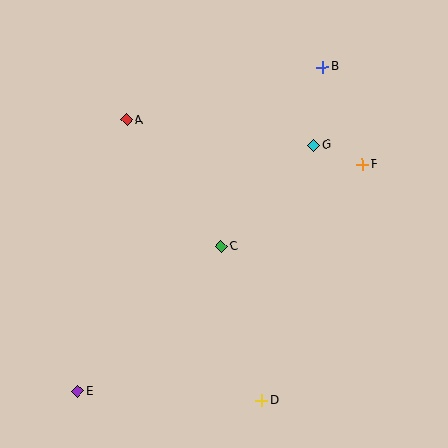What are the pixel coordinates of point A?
Point A is at (127, 120).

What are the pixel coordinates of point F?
Point F is at (362, 164).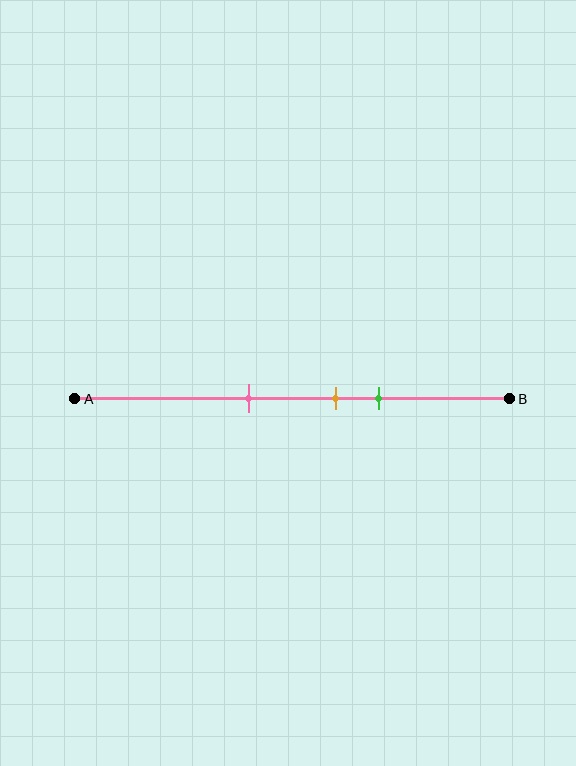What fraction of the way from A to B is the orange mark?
The orange mark is approximately 60% (0.6) of the way from A to B.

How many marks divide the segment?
There are 3 marks dividing the segment.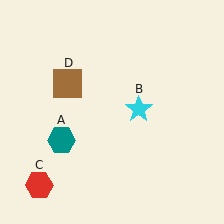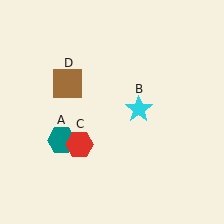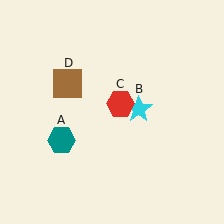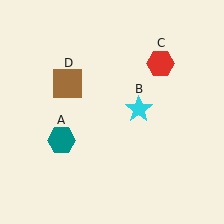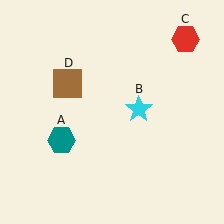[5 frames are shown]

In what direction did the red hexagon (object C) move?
The red hexagon (object C) moved up and to the right.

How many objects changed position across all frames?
1 object changed position: red hexagon (object C).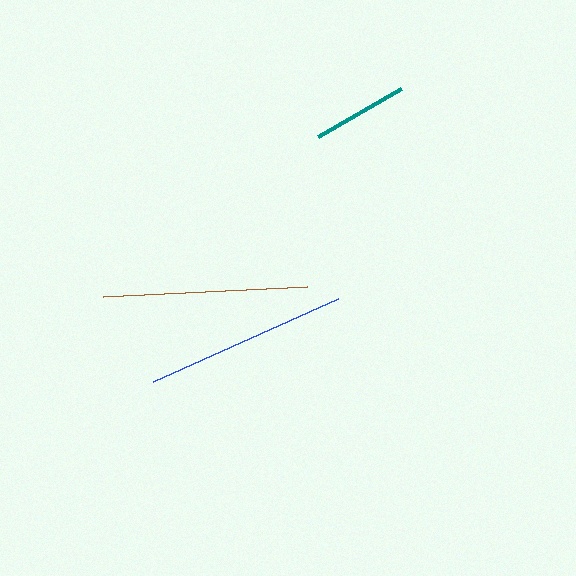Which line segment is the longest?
The brown line is the longest at approximately 204 pixels.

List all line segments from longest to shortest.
From longest to shortest: brown, blue, teal.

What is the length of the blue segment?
The blue segment is approximately 202 pixels long.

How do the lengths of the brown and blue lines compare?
The brown and blue lines are approximately the same length.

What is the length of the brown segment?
The brown segment is approximately 204 pixels long.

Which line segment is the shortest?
The teal line is the shortest at approximately 97 pixels.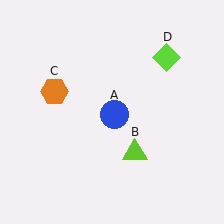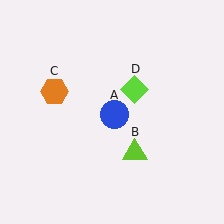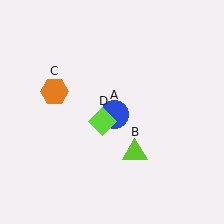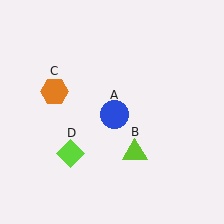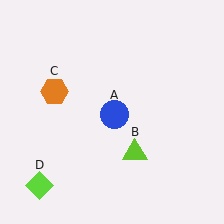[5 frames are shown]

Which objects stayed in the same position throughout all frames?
Blue circle (object A) and lime triangle (object B) and orange hexagon (object C) remained stationary.